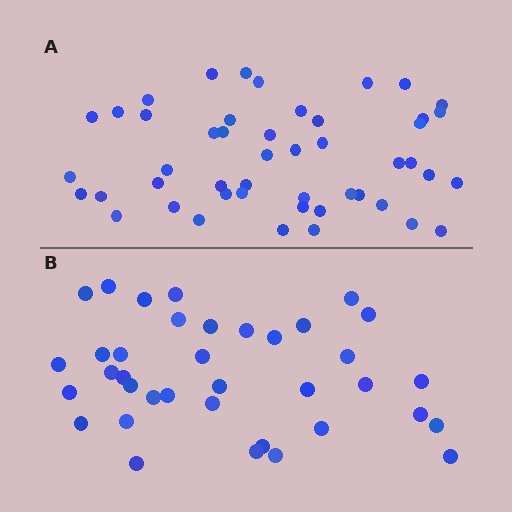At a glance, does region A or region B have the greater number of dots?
Region A (the top region) has more dots.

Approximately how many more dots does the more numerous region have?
Region A has roughly 12 or so more dots than region B.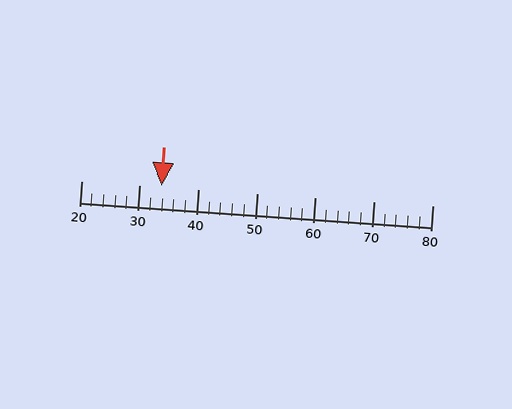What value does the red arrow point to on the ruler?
The red arrow points to approximately 34.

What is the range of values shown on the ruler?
The ruler shows values from 20 to 80.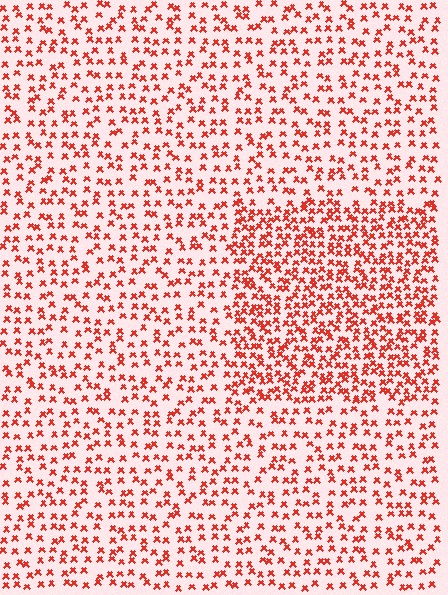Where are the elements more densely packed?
The elements are more densely packed inside the rectangle boundary.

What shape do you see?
I see a rectangle.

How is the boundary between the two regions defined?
The boundary is defined by a change in element density (approximately 1.8x ratio). All elements are the same color, size, and shape.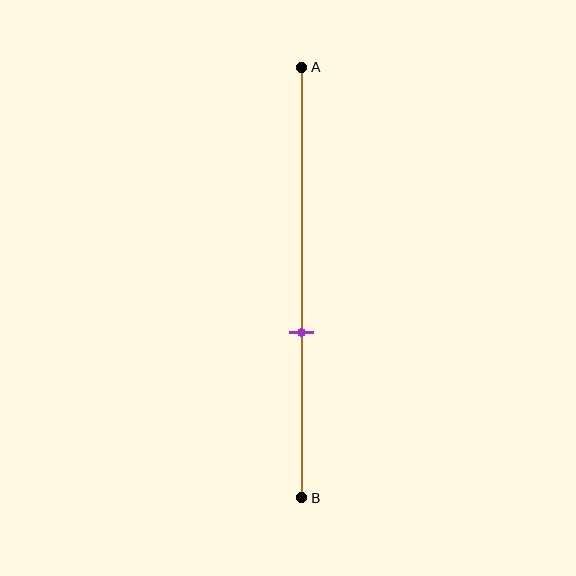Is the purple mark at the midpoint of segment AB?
No, the mark is at about 60% from A, not at the 50% midpoint.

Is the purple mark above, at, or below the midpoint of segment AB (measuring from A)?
The purple mark is below the midpoint of segment AB.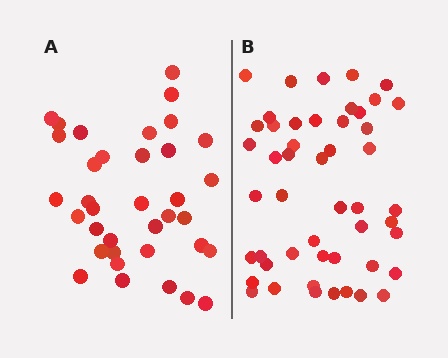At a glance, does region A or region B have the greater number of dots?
Region B (the right region) has more dots.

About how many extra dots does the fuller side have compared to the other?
Region B has approximately 15 more dots than region A.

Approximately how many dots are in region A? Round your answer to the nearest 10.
About 40 dots. (The exact count is 36, which rounds to 40.)